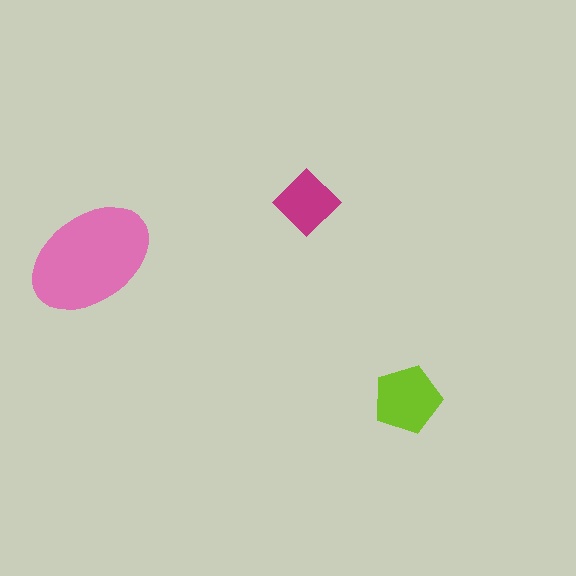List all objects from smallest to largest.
The magenta diamond, the lime pentagon, the pink ellipse.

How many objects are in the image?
There are 3 objects in the image.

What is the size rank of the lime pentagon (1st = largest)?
2nd.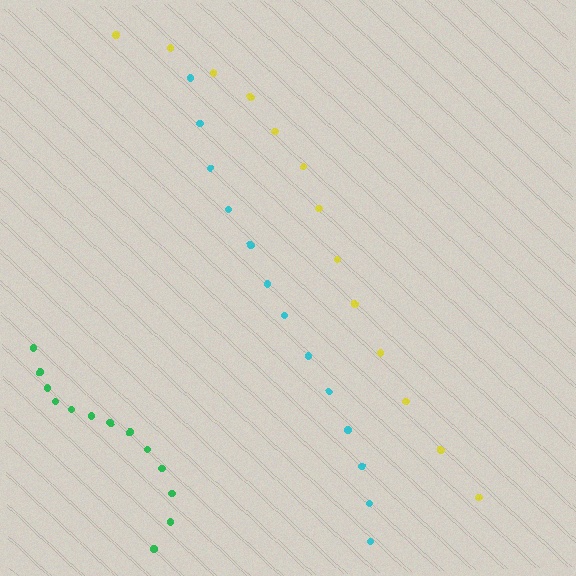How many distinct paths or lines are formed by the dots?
There are 3 distinct paths.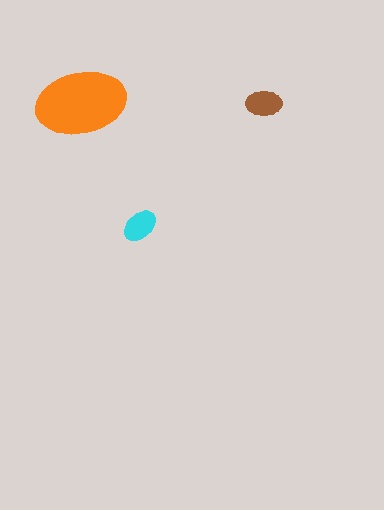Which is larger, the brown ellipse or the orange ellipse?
The orange one.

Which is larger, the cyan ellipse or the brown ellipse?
The brown one.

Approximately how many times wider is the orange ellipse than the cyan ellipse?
About 2.5 times wider.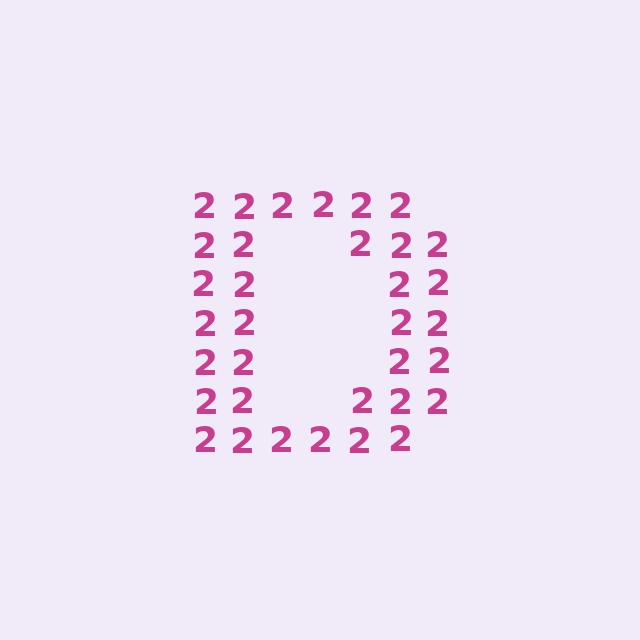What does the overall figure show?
The overall figure shows the letter D.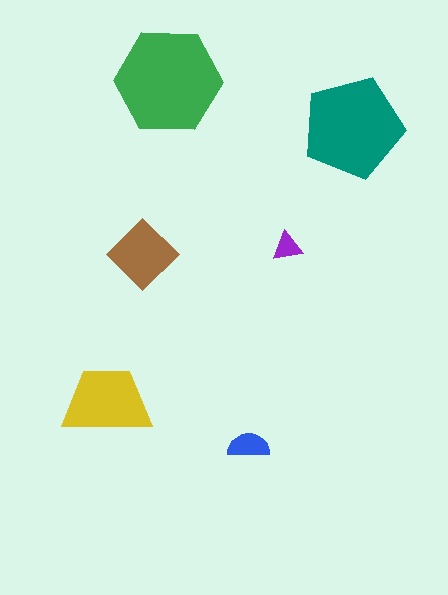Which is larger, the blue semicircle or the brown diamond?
The brown diamond.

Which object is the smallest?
The purple triangle.